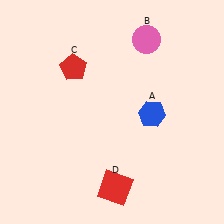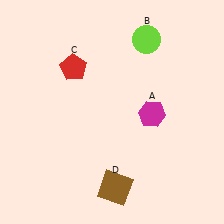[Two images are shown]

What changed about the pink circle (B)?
In Image 1, B is pink. In Image 2, it changed to lime.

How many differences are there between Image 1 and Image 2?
There are 3 differences between the two images.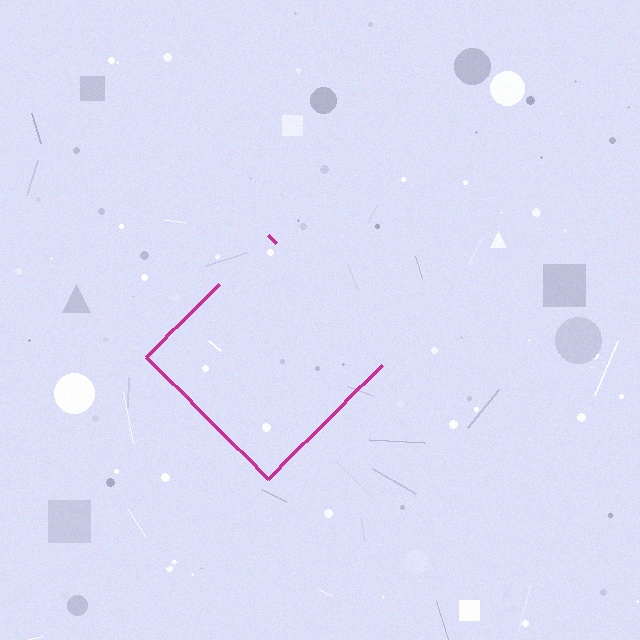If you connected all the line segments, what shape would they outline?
They would outline a diamond.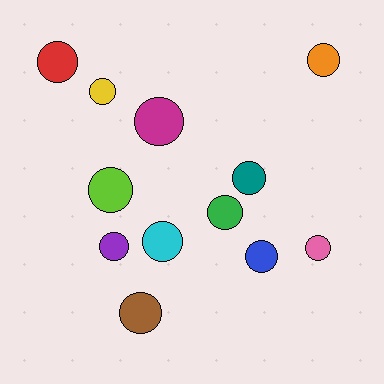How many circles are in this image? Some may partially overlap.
There are 12 circles.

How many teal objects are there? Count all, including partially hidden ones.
There is 1 teal object.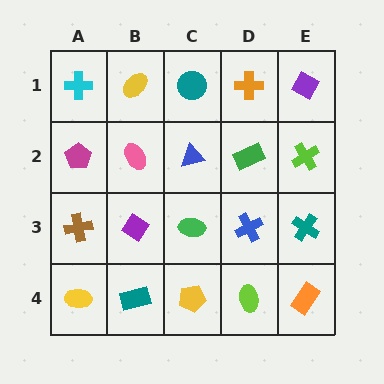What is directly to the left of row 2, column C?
A pink ellipse.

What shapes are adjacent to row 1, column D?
A green rectangle (row 2, column D), a teal circle (row 1, column C), a purple diamond (row 1, column E).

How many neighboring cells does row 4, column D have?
3.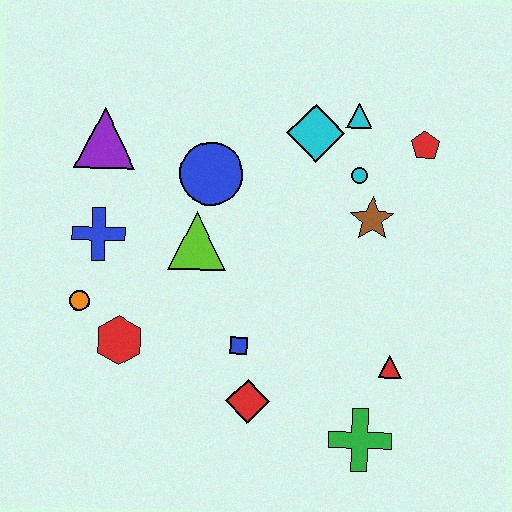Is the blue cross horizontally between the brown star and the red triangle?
No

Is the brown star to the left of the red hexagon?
No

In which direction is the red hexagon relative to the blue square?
The red hexagon is to the left of the blue square.